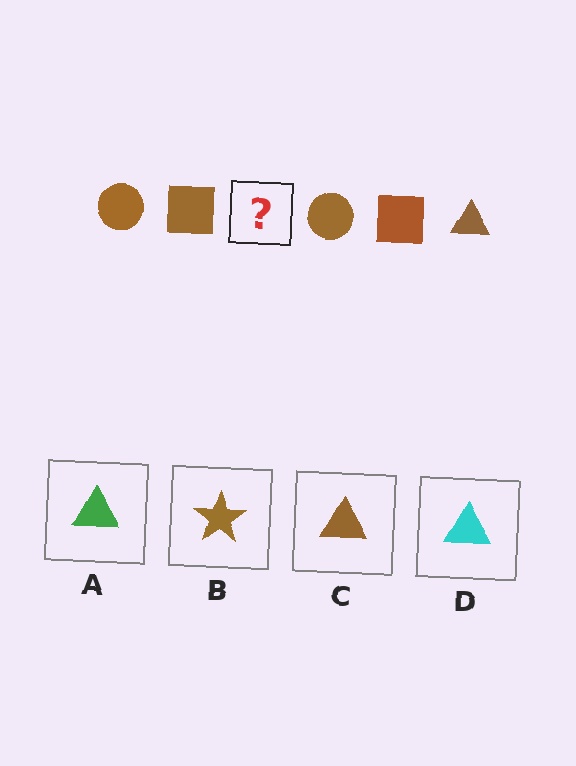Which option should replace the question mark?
Option C.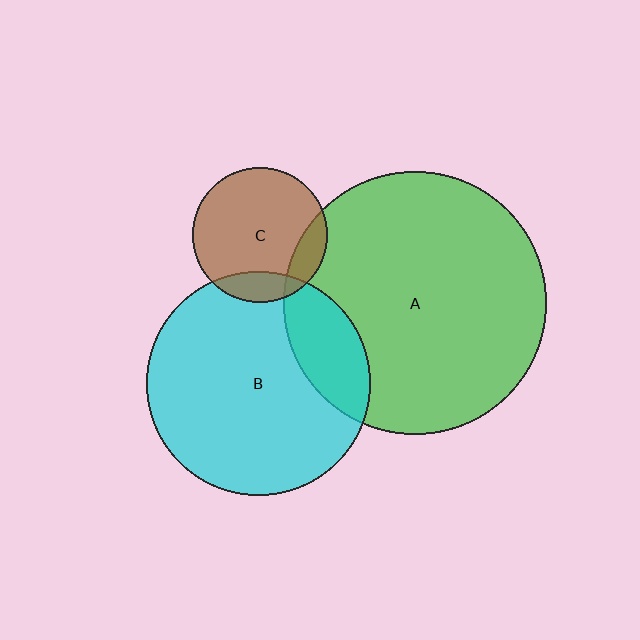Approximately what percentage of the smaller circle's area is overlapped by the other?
Approximately 20%.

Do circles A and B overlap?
Yes.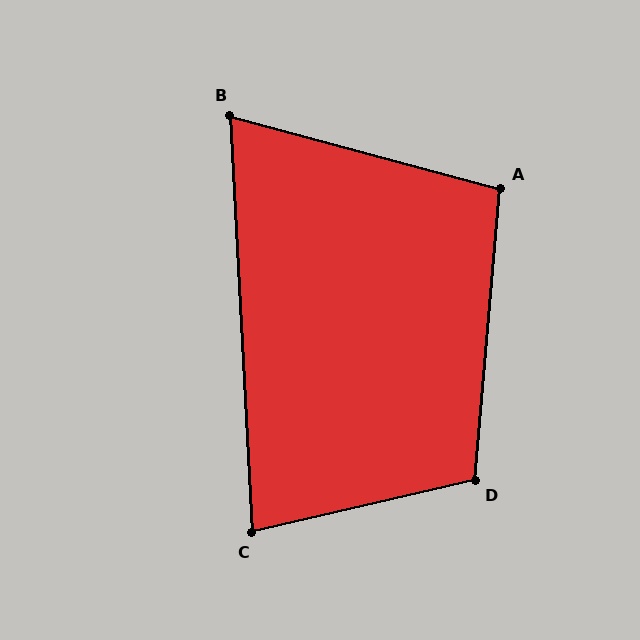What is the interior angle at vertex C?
Approximately 80 degrees (acute).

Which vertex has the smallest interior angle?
B, at approximately 72 degrees.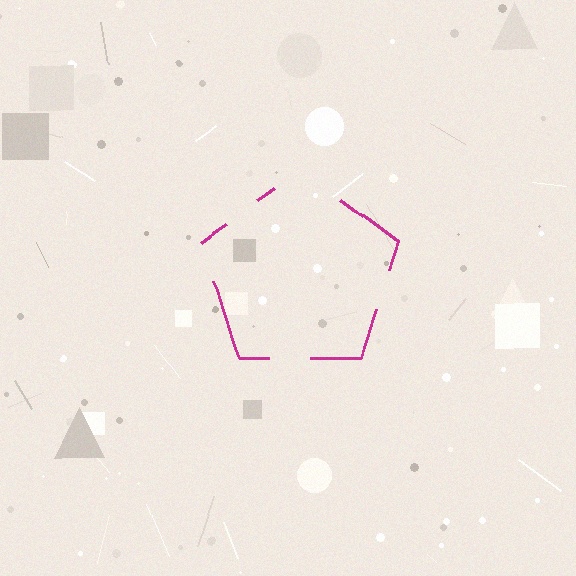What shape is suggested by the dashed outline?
The dashed outline suggests a pentagon.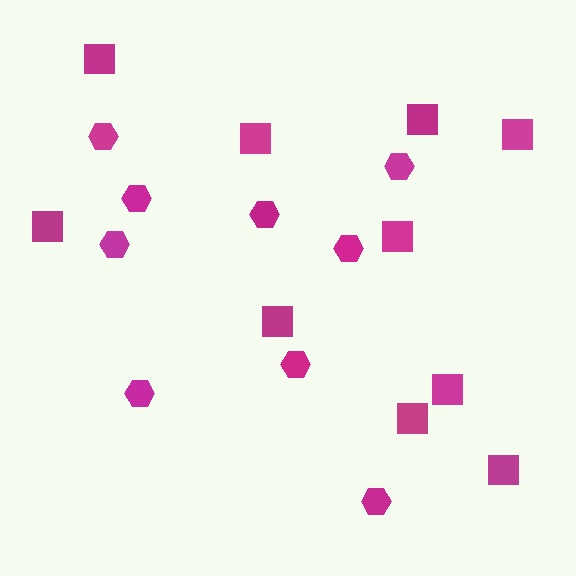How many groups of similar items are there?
There are 2 groups: one group of hexagons (9) and one group of squares (10).